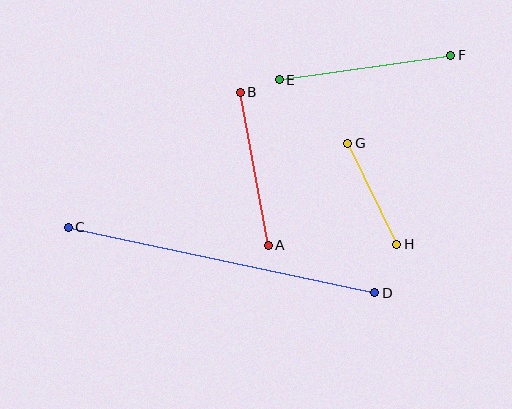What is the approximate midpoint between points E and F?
The midpoint is at approximately (365, 67) pixels.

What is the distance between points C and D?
The distance is approximately 313 pixels.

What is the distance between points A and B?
The distance is approximately 156 pixels.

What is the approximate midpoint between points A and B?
The midpoint is at approximately (254, 169) pixels.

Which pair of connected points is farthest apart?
Points C and D are farthest apart.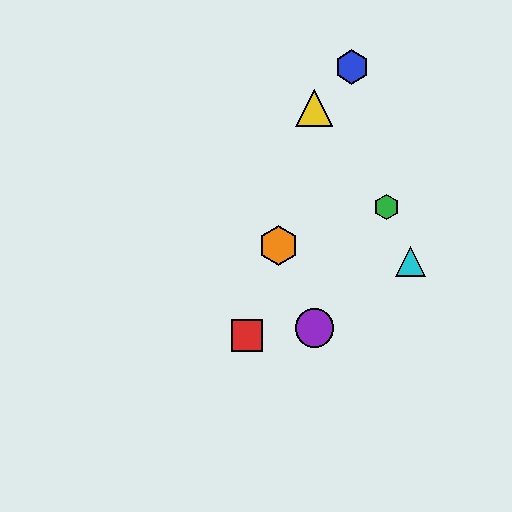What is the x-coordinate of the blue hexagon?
The blue hexagon is at x≈352.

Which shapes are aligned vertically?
The yellow triangle, the purple circle are aligned vertically.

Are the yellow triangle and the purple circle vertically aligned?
Yes, both are at x≈314.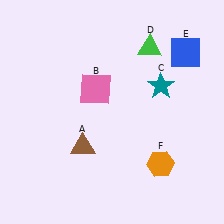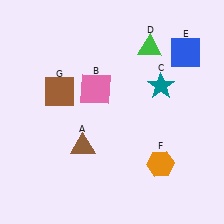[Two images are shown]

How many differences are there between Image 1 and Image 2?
There is 1 difference between the two images.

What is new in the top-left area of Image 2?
A brown square (G) was added in the top-left area of Image 2.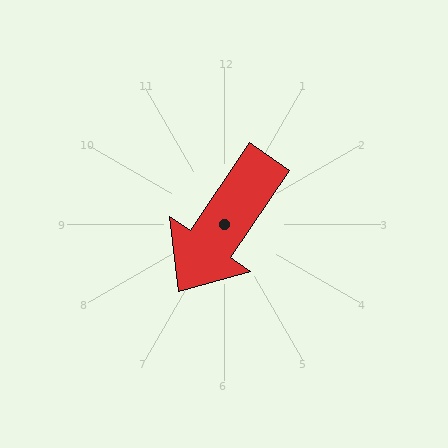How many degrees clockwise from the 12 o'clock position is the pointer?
Approximately 214 degrees.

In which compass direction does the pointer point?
Southwest.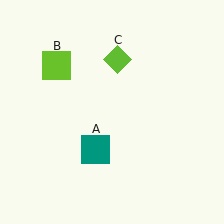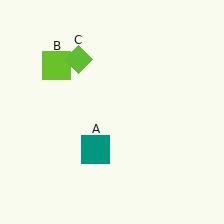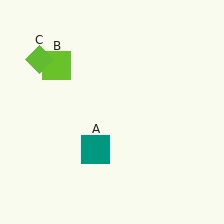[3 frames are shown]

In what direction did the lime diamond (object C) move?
The lime diamond (object C) moved left.